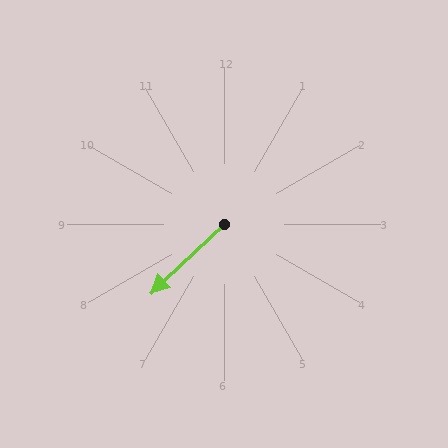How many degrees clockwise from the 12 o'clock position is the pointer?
Approximately 227 degrees.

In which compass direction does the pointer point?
Southwest.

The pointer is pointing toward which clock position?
Roughly 8 o'clock.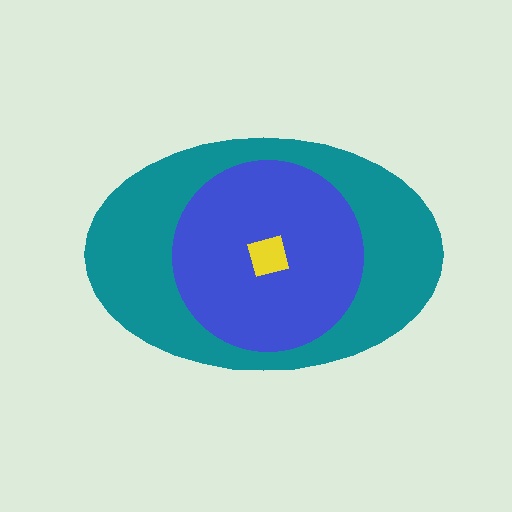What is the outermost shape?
The teal ellipse.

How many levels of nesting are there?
3.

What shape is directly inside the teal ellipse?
The blue circle.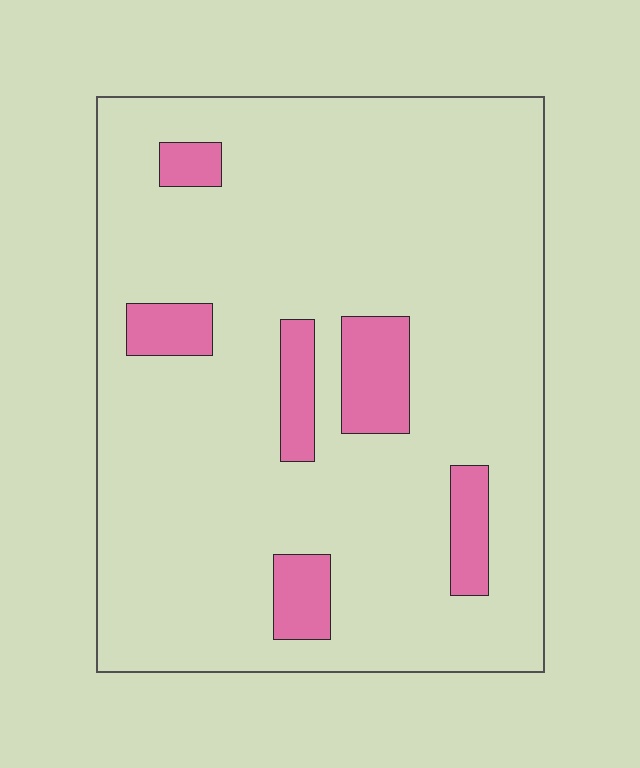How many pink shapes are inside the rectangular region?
6.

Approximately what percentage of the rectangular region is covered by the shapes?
Approximately 10%.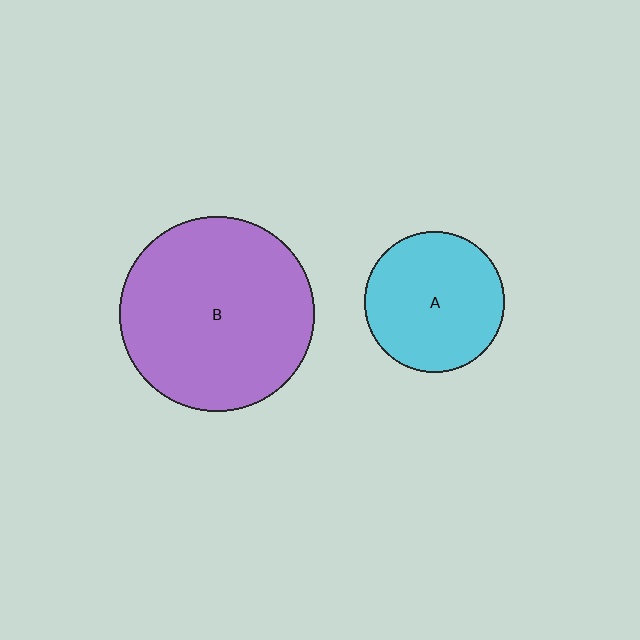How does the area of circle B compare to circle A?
Approximately 1.9 times.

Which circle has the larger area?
Circle B (purple).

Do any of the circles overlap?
No, none of the circles overlap.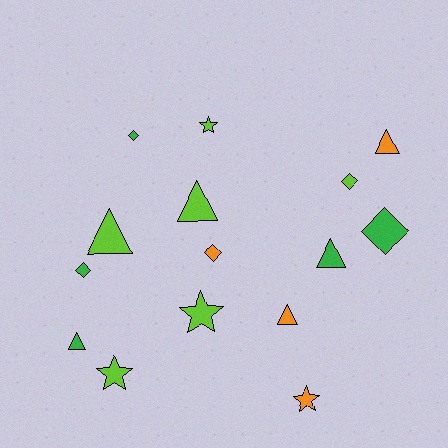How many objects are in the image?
There are 15 objects.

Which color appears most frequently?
Lime, with 6 objects.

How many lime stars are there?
There are 3 lime stars.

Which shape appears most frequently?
Triangle, with 6 objects.